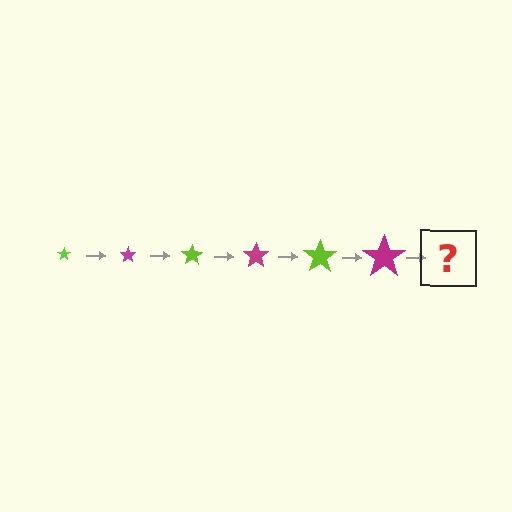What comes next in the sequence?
The next element should be a lime star, larger than the previous one.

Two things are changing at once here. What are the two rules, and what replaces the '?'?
The two rules are that the star grows larger each step and the color cycles through lime and magenta. The '?' should be a lime star, larger than the previous one.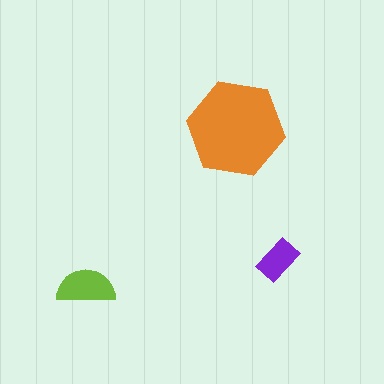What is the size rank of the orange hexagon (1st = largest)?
1st.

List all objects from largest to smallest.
The orange hexagon, the lime semicircle, the purple rectangle.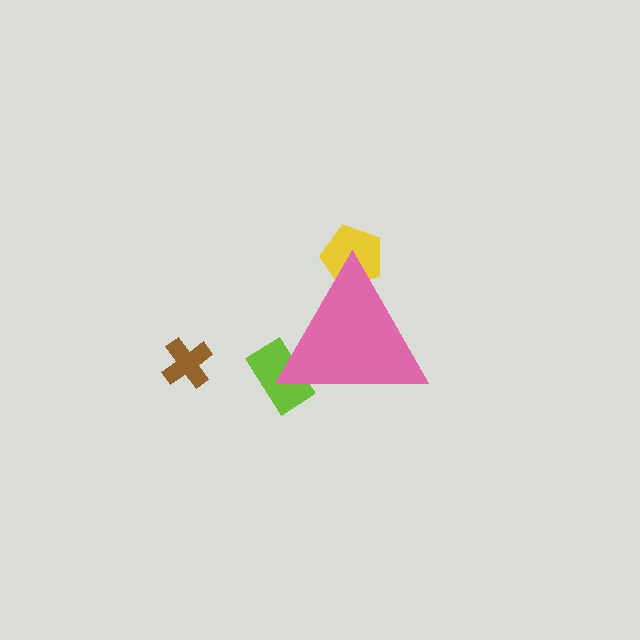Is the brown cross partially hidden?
No, the brown cross is fully visible.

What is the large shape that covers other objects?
A pink triangle.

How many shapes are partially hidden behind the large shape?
2 shapes are partially hidden.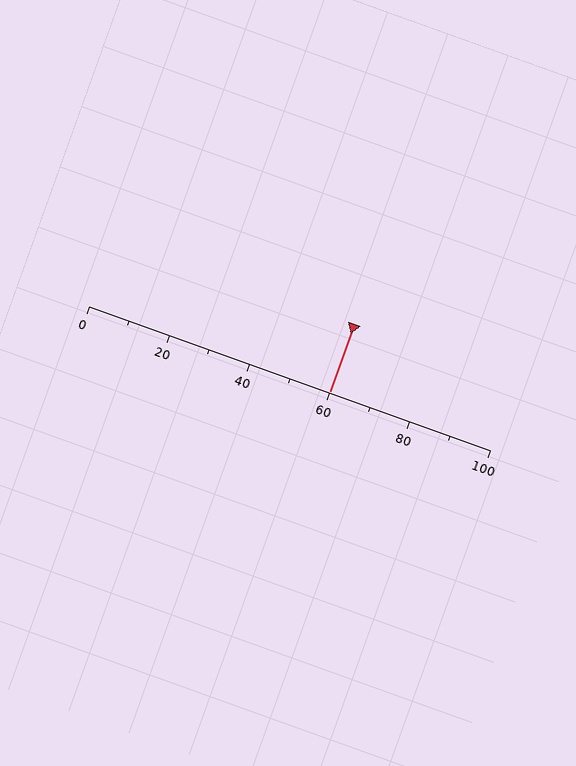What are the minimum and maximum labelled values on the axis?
The axis runs from 0 to 100.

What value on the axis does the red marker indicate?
The marker indicates approximately 60.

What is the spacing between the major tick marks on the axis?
The major ticks are spaced 20 apart.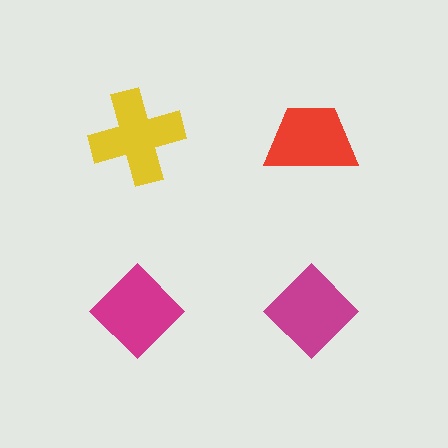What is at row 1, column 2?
A red trapezoid.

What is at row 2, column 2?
A magenta diamond.